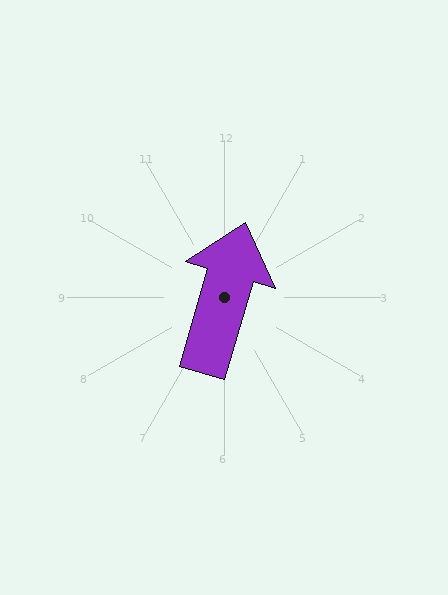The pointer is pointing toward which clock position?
Roughly 1 o'clock.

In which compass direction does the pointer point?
North.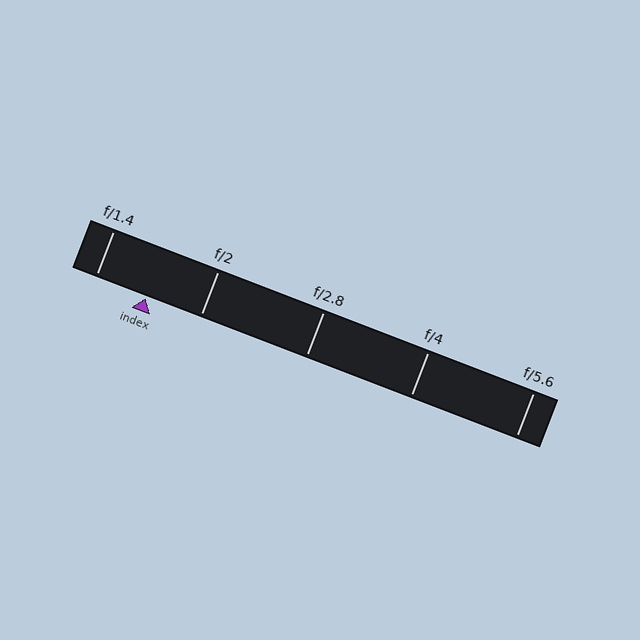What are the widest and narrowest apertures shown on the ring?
The widest aperture shown is f/1.4 and the narrowest is f/5.6.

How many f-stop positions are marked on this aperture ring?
There are 5 f-stop positions marked.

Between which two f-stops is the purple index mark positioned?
The index mark is between f/1.4 and f/2.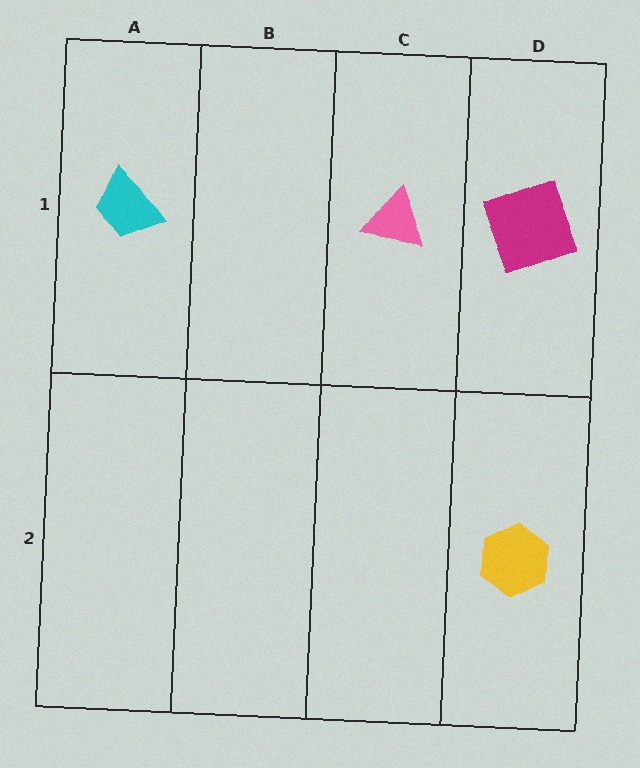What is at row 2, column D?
A yellow hexagon.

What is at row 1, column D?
A magenta square.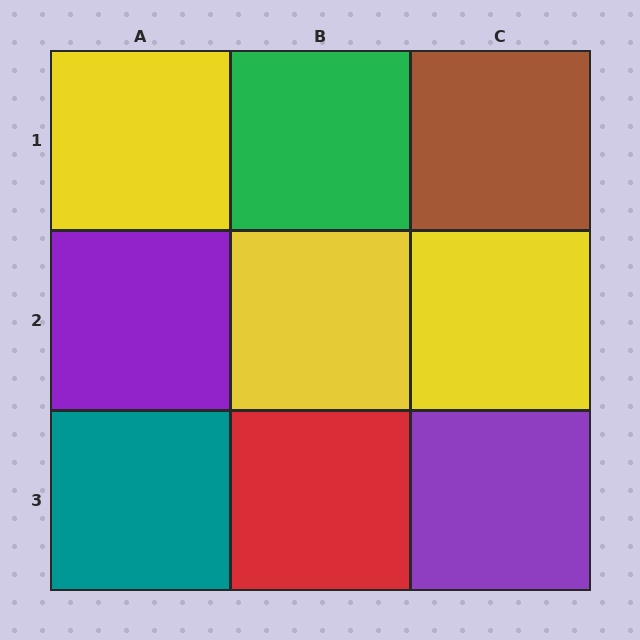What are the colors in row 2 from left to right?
Purple, yellow, yellow.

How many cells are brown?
1 cell is brown.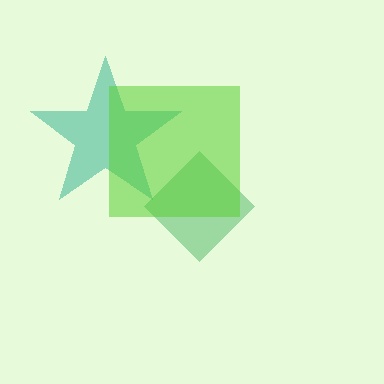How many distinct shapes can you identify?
There are 3 distinct shapes: a teal star, a green diamond, a lime square.